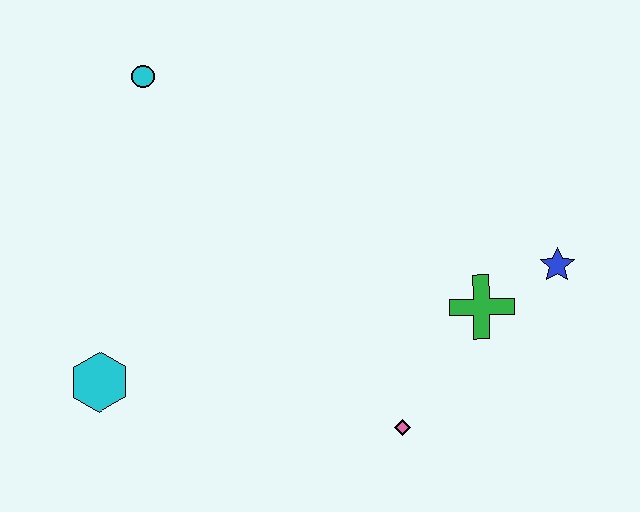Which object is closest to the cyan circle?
The cyan hexagon is closest to the cyan circle.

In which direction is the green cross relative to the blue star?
The green cross is to the left of the blue star.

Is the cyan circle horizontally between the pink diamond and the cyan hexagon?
Yes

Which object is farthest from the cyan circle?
The blue star is farthest from the cyan circle.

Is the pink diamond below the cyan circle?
Yes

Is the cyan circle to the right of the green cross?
No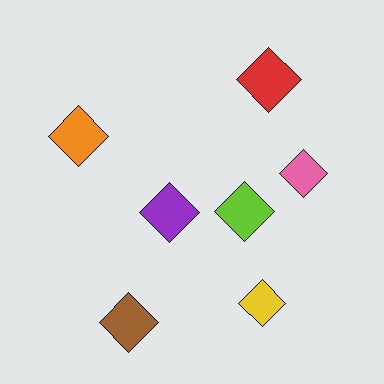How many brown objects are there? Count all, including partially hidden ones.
There is 1 brown object.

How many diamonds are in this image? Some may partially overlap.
There are 7 diamonds.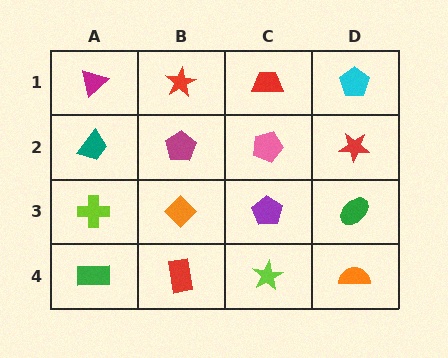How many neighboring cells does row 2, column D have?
3.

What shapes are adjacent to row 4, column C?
A purple pentagon (row 3, column C), a red rectangle (row 4, column B), an orange semicircle (row 4, column D).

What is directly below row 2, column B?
An orange diamond.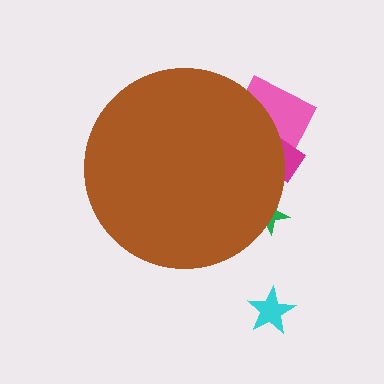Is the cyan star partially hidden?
No, the cyan star is fully visible.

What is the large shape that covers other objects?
A brown circle.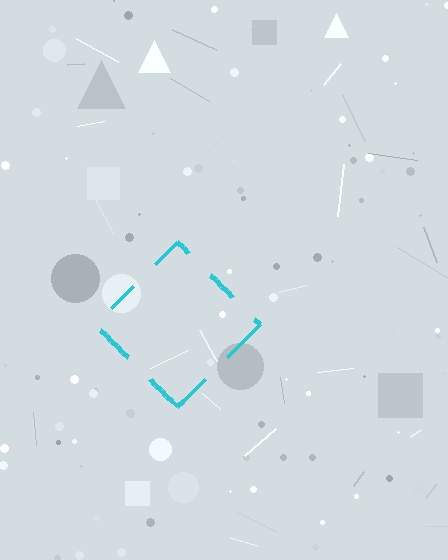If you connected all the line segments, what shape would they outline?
They would outline a diamond.